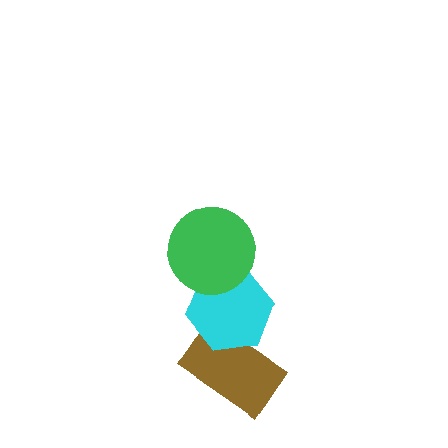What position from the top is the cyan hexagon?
The cyan hexagon is 2nd from the top.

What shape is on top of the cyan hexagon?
The green circle is on top of the cyan hexagon.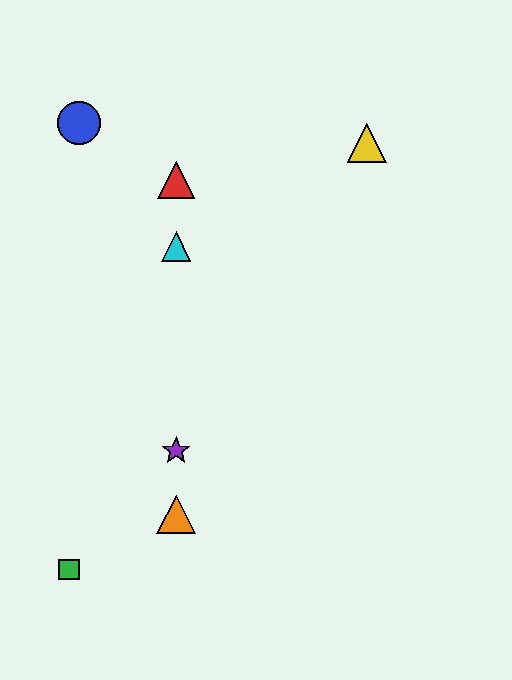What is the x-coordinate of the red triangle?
The red triangle is at x≈176.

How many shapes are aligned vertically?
4 shapes (the red triangle, the purple star, the orange triangle, the cyan triangle) are aligned vertically.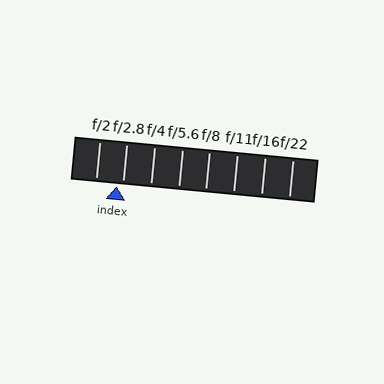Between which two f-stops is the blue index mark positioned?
The index mark is between f/2 and f/2.8.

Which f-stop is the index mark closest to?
The index mark is closest to f/2.8.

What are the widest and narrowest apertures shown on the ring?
The widest aperture shown is f/2 and the narrowest is f/22.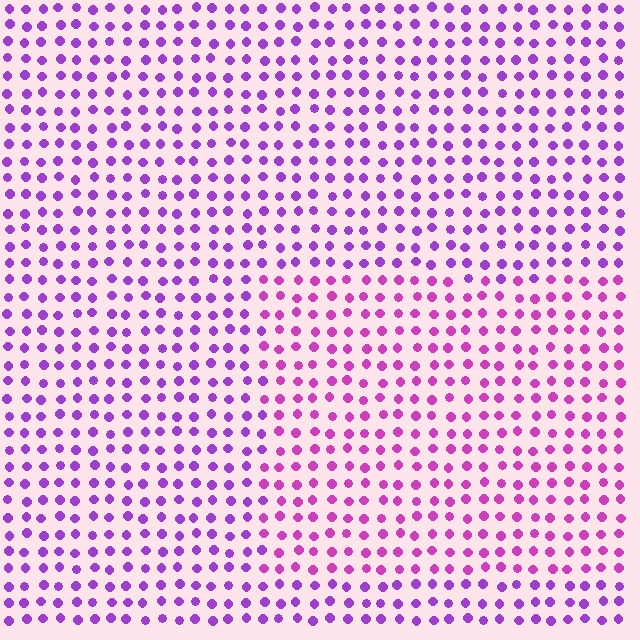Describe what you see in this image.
The image is filled with small purple elements in a uniform arrangement. A rectangle-shaped region is visible where the elements are tinted to a slightly different hue, forming a subtle color boundary.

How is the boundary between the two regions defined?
The boundary is defined purely by a slight shift in hue (about 28 degrees). Spacing, size, and orientation are identical on both sides.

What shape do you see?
I see a rectangle.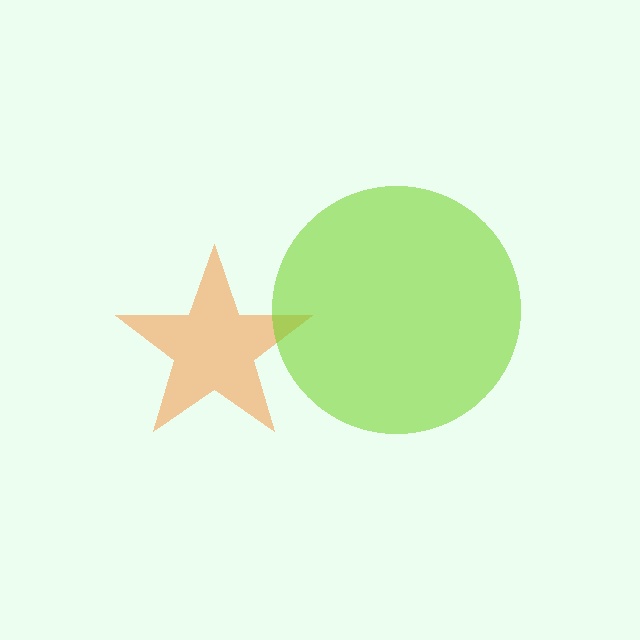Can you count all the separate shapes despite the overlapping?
Yes, there are 2 separate shapes.